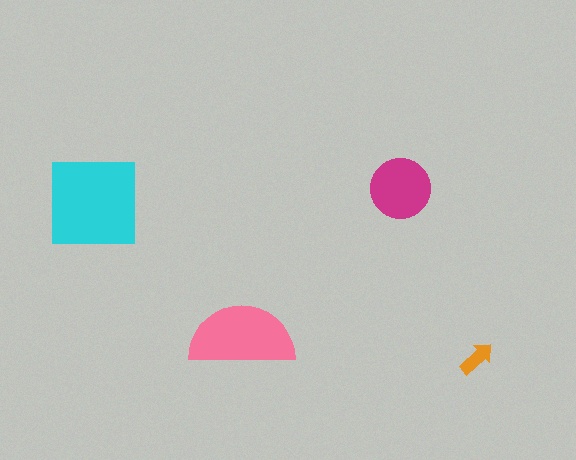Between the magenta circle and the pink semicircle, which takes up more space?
The pink semicircle.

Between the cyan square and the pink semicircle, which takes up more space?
The cyan square.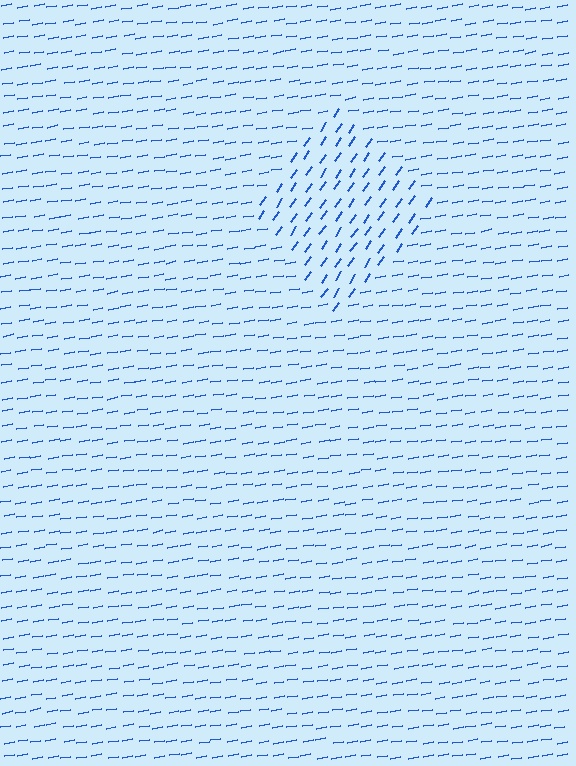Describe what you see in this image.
The image is filled with small blue line segments. A diamond region in the image has lines oriented differently from the surrounding lines, creating a visible texture boundary.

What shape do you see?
I see a diamond.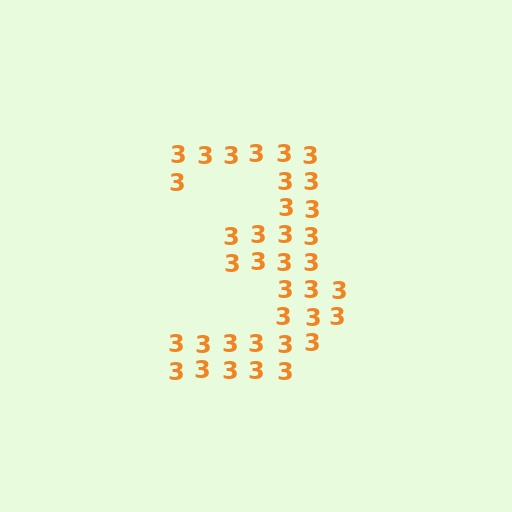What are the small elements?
The small elements are digit 3's.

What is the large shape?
The large shape is the digit 3.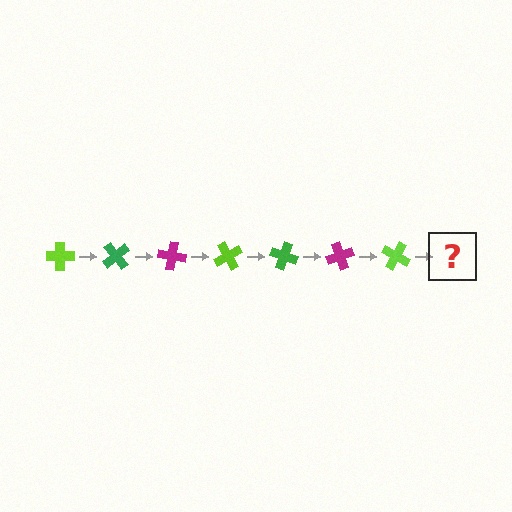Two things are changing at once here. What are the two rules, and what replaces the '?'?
The two rules are that it rotates 50 degrees each step and the color cycles through lime, green, and magenta. The '?' should be a green cross, rotated 350 degrees from the start.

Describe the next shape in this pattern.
It should be a green cross, rotated 350 degrees from the start.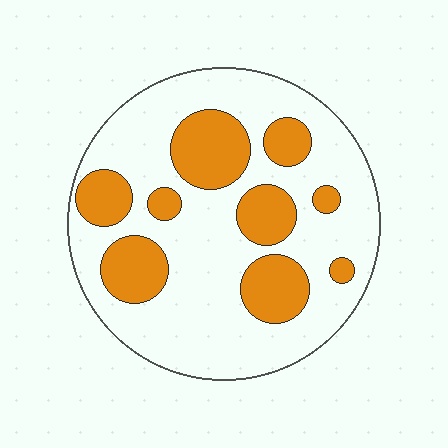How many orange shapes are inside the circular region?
9.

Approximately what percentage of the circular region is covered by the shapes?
Approximately 30%.